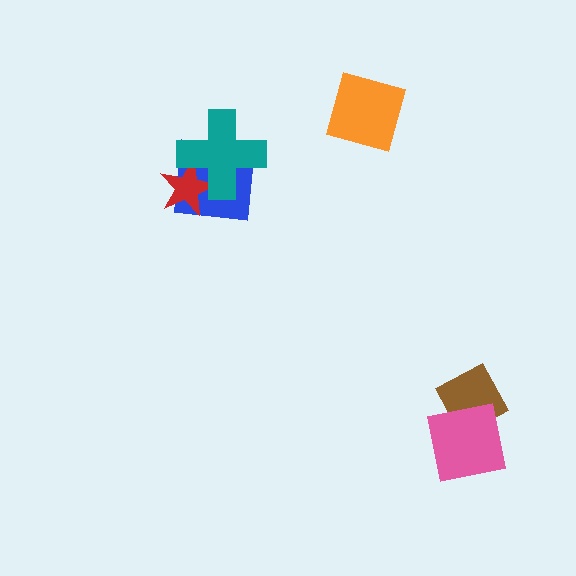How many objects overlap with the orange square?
0 objects overlap with the orange square.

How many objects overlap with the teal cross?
2 objects overlap with the teal cross.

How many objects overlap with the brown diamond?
1 object overlaps with the brown diamond.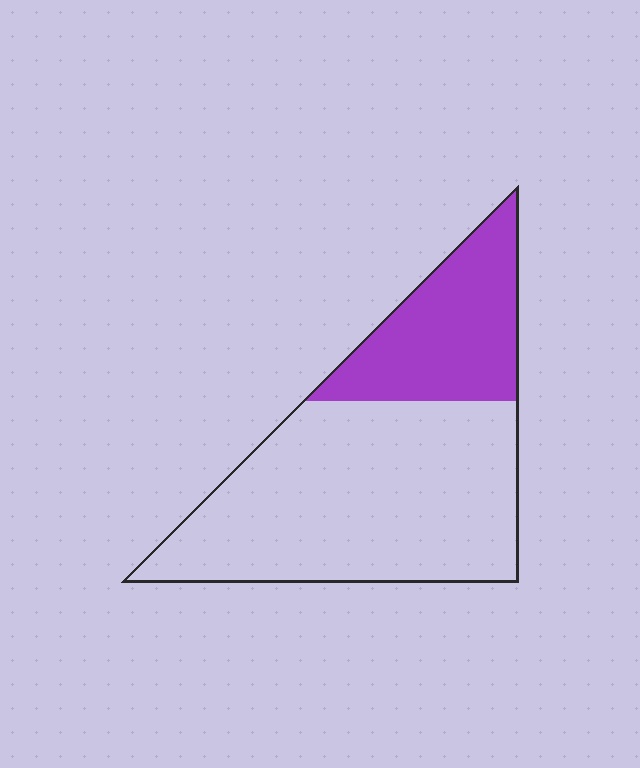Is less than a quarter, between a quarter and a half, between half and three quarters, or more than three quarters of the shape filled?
Between a quarter and a half.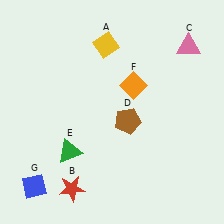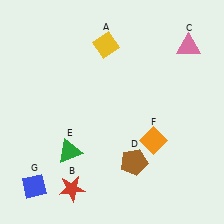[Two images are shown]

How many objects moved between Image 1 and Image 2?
2 objects moved between the two images.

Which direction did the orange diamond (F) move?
The orange diamond (F) moved down.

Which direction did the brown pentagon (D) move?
The brown pentagon (D) moved down.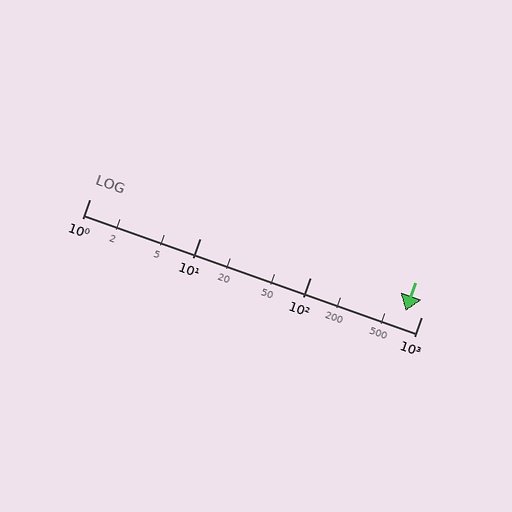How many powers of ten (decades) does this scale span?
The scale spans 3 decades, from 1 to 1000.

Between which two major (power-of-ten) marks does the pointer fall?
The pointer is between 100 and 1000.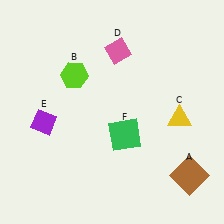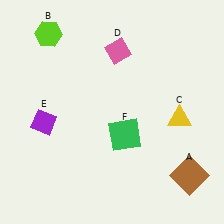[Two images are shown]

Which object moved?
The lime hexagon (B) moved up.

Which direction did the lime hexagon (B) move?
The lime hexagon (B) moved up.